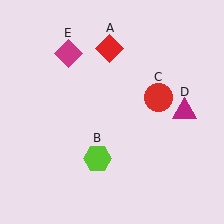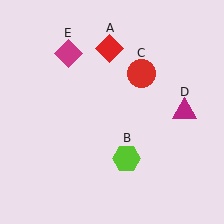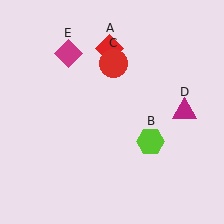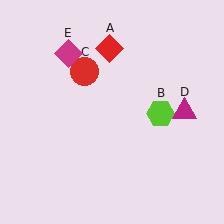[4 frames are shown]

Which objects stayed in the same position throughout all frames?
Red diamond (object A) and magenta triangle (object D) and magenta diamond (object E) remained stationary.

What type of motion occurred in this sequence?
The lime hexagon (object B), red circle (object C) rotated counterclockwise around the center of the scene.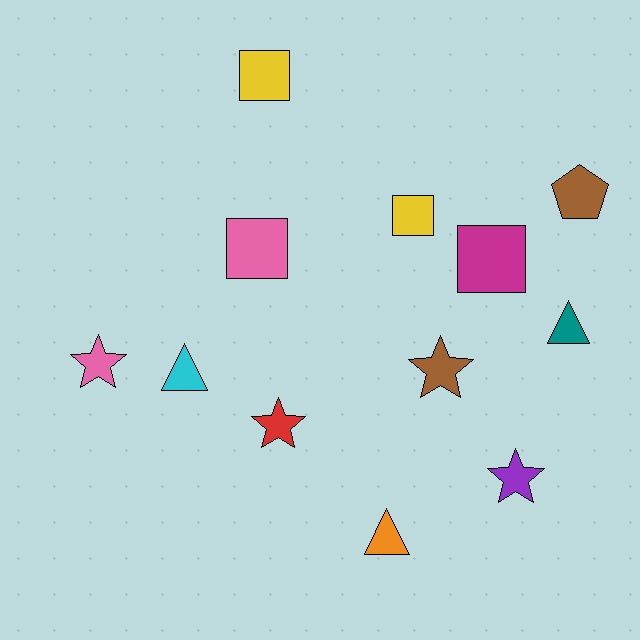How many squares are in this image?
There are 4 squares.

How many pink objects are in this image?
There are 2 pink objects.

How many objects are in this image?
There are 12 objects.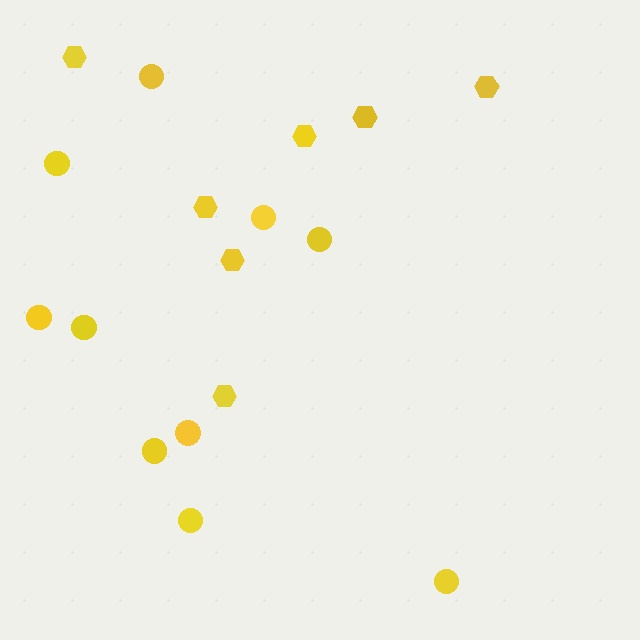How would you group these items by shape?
There are 2 groups: one group of circles (10) and one group of hexagons (7).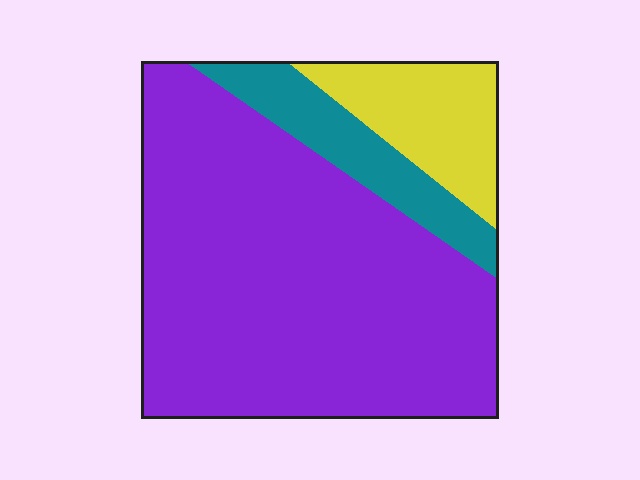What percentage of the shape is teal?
Teal takes up about one eighth (1/8) of the shape.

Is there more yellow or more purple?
Purple.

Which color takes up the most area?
Purple, at roughly 75%.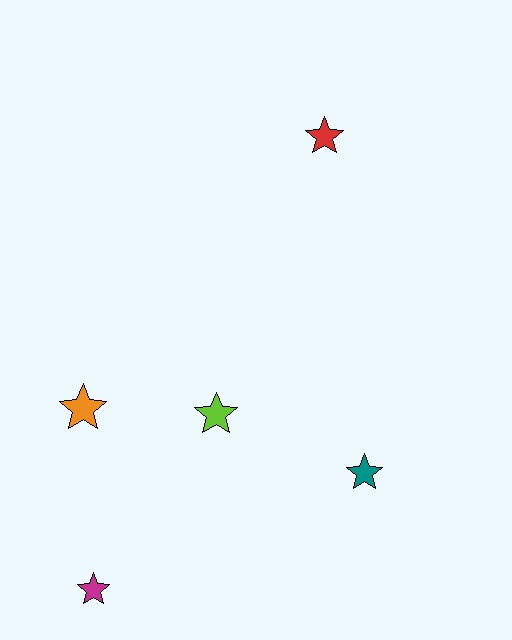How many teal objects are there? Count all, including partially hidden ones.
There is 1 teal object.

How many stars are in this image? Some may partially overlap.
There are 5 stars.